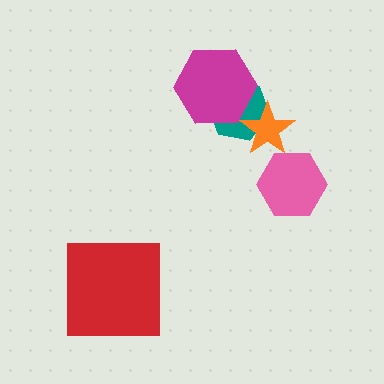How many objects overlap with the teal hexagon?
2 objects overlap with the teal hexagon.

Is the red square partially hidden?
No, no other shape covers it.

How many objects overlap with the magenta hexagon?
1 object overlaps with the magenta hexagon.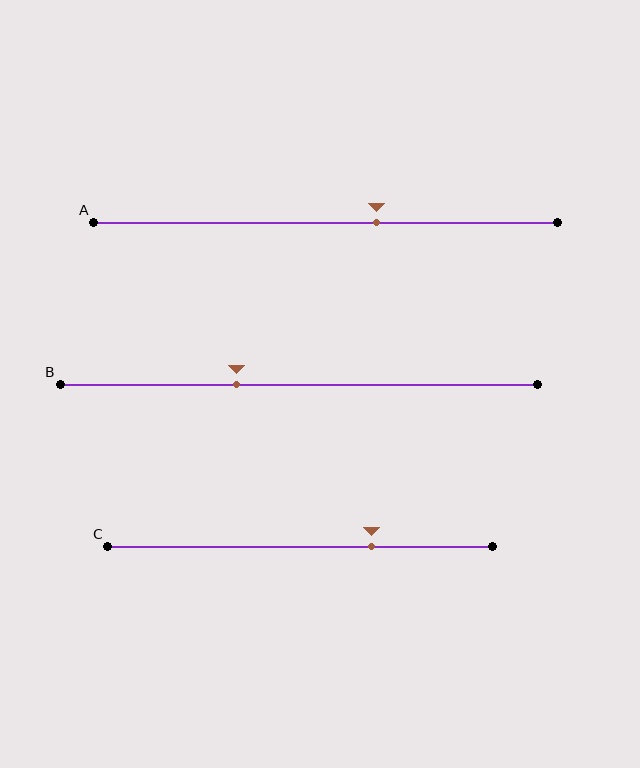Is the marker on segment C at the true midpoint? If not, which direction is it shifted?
No, the marker on segment C is shifted to the right by about 19% of the segment length.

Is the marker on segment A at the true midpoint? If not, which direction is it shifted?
No, the marker on segment A is shifted to the right by about 11% of the segment length.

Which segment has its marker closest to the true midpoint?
Segment A has its marker closest to the true midpoint.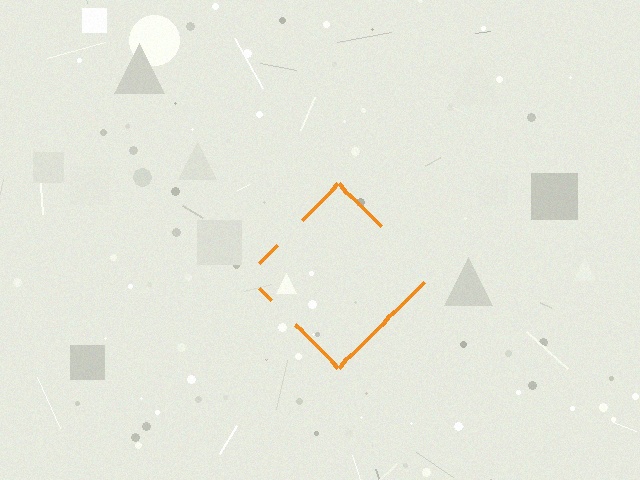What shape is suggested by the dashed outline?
The dashed outline suggests a diamond.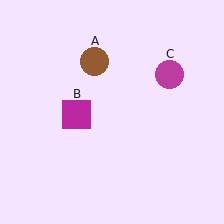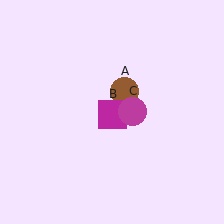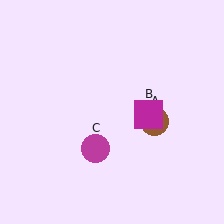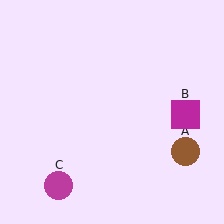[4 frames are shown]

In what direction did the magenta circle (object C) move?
The magenta circle (object C) moved down and to the left.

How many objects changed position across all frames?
3 objects changed position: brown circle (object A), magenta square (object B), magenta circle (object C).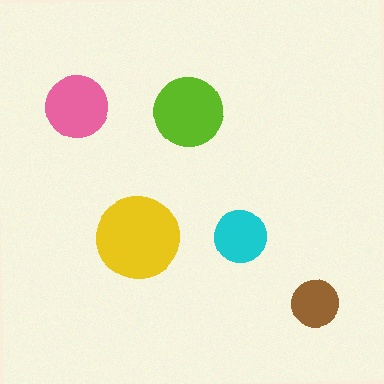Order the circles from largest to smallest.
the yellow one, the lime one, the pink one, the cyan one, the brown one.